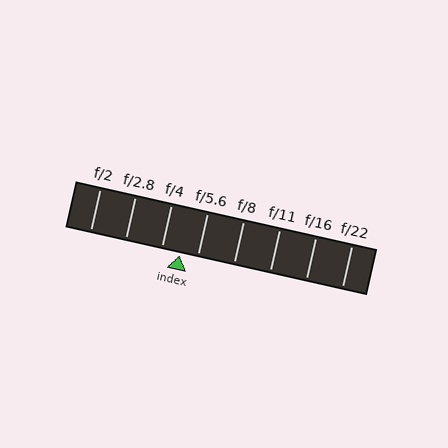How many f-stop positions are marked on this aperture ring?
There are 8 f-stop positions marked.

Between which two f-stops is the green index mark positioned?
The index mark is between f/4 and f/5.6.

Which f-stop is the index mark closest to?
The index mark is closest to f/5.6.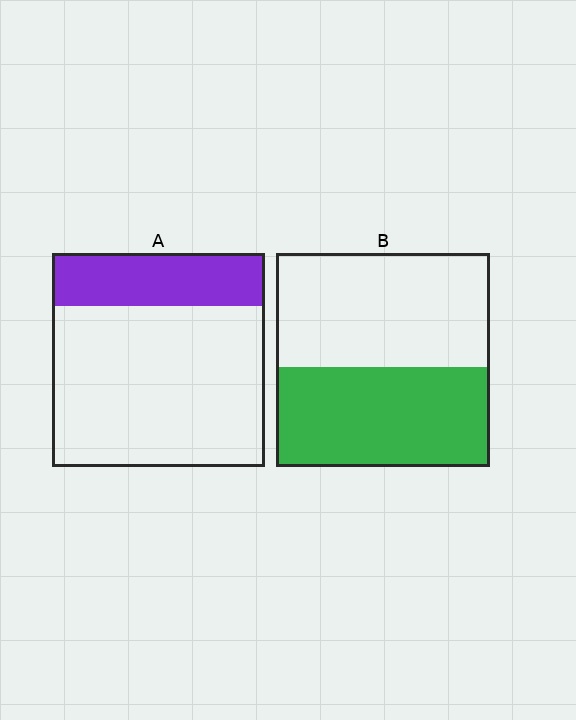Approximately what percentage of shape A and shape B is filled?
A is approximately 25% and B is approximately 45%.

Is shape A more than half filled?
No.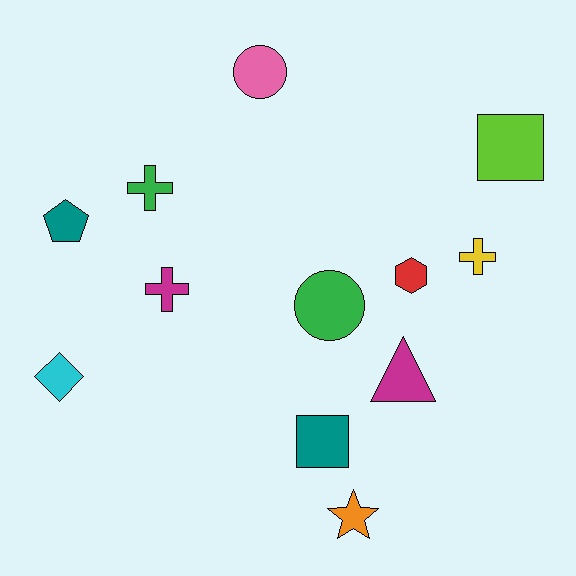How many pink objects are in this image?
There is 1 pink object.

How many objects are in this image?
There are 12 objects.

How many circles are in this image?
There are 2 circles.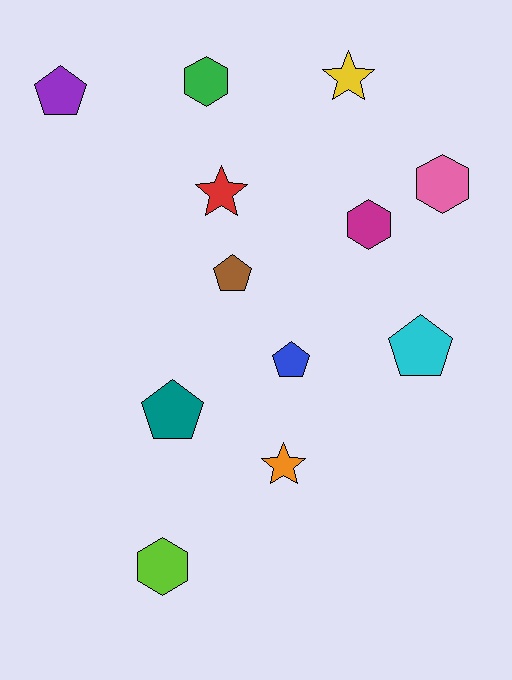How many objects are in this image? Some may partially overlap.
There are 12 objects.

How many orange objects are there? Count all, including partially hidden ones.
There is 1 orange object.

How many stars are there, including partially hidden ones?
There are 3 stars.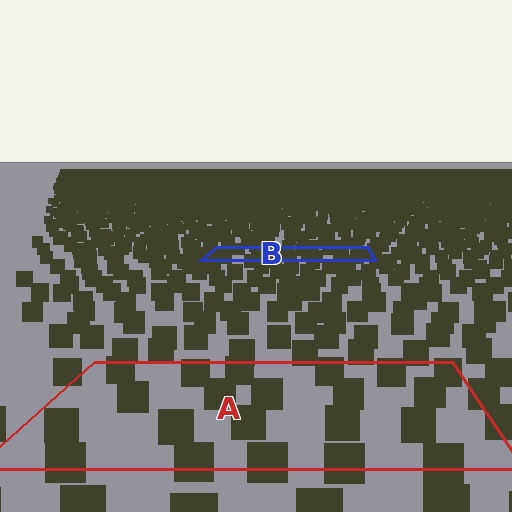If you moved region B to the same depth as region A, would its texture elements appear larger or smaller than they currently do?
They would appear larger. At a closer depth, the same texture elements are projected at a bigger on-screen size.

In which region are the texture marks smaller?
The texture marks are smaller in region B, because it is farther away.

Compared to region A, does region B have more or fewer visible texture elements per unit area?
Region B has more texture elements per unit area — they are packed more densely because it is farther away.